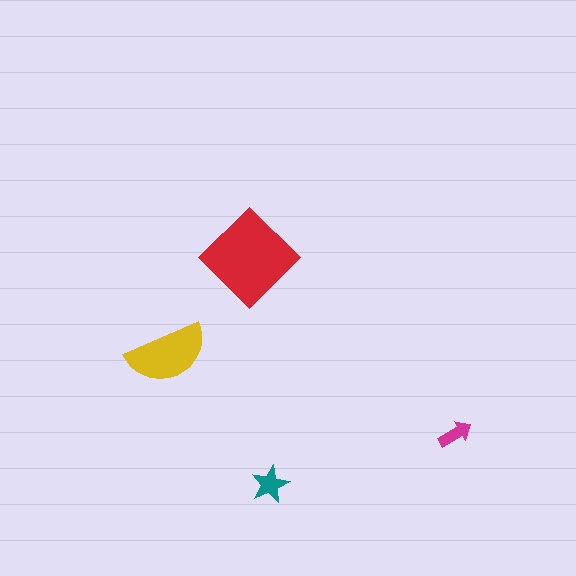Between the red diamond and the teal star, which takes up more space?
The red diamond.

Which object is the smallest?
The magenta arrow.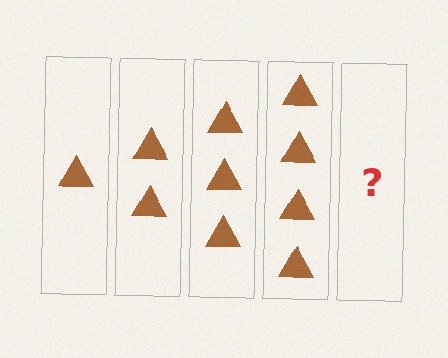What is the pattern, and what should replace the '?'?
The pattern is that each step adds one more triangle. The '?' should be 5 triangles.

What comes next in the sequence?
The next element should be 5 triangles.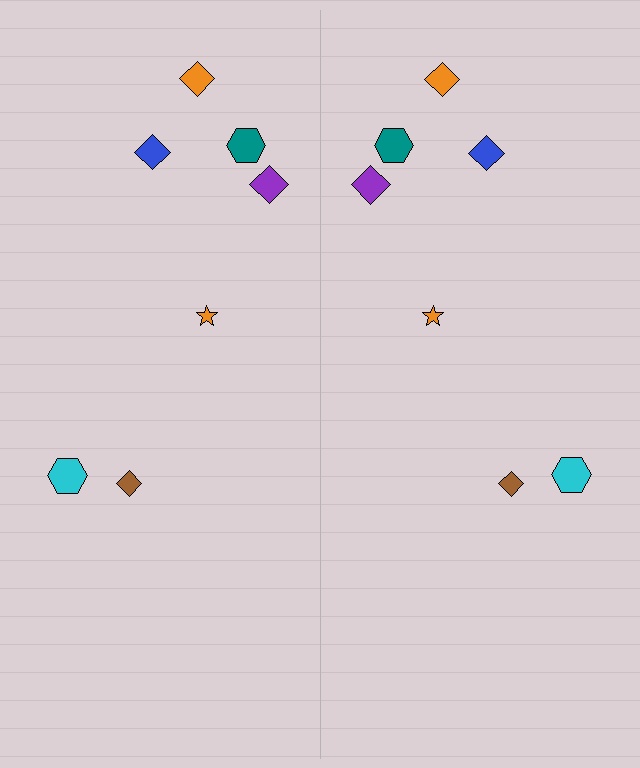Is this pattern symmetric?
Yes, this pattern has bilateral (reflection) symmetry.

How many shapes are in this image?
There are 14 shapes in this image.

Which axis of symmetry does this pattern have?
The pattern has a vertical axis of symmetry running through the center of the image.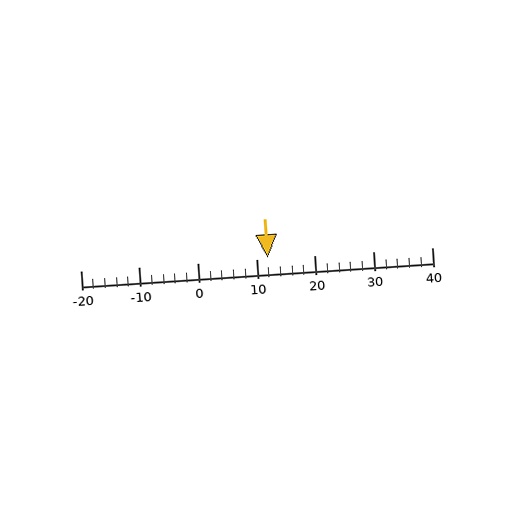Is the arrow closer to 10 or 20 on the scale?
The arrow is closer to 10.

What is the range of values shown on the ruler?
The ruler shows values from -20 to 40.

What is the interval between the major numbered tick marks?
The major tick marks are spaced 10 units apart.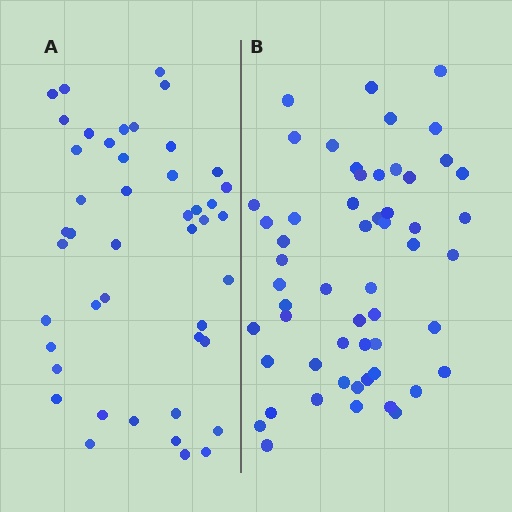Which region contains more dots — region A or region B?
Region B (the right region) has more dots.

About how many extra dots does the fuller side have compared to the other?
Region B has roughly 10 or so more dots than region A.